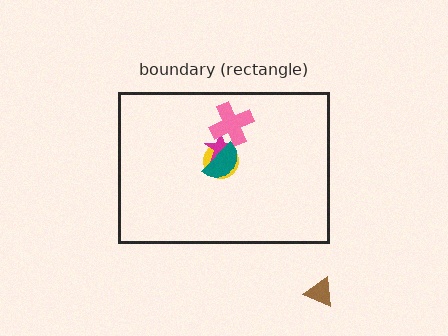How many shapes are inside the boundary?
4 inside, 1 outside.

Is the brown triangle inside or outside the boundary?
Outside.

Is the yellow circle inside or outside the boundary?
Inside.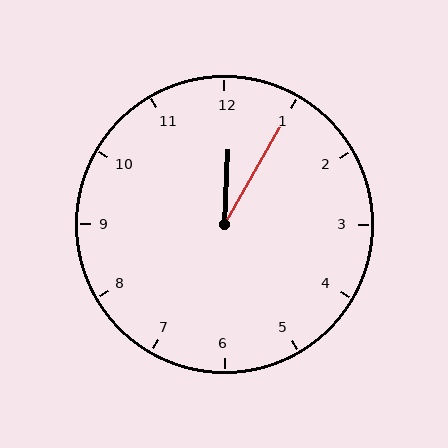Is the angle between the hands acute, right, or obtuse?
It is acute.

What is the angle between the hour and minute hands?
Approximately 28 degrees.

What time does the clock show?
12:05.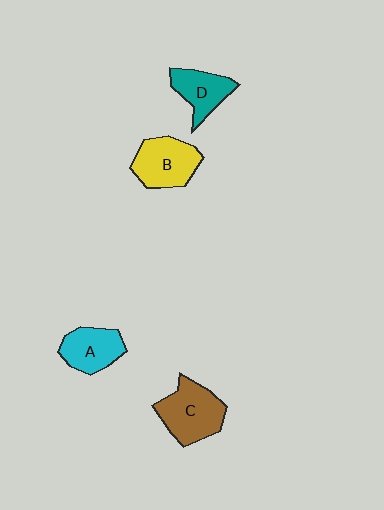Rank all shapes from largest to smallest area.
From largest to smallest: C (brown), B (yellow), A (cyan), D (teal).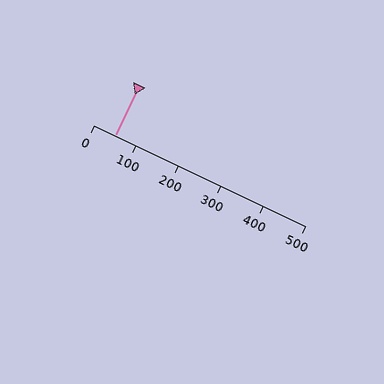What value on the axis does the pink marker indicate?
The marker indicates approximately 50.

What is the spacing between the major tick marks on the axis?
The major ticks are spaced 100 apart.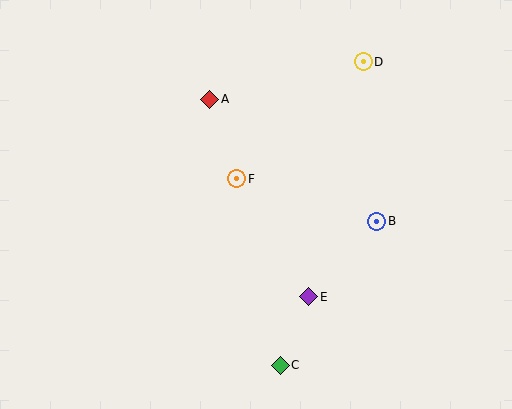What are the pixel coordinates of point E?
Point E is at (309, 297).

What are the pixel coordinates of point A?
Point A is at (210, 99).